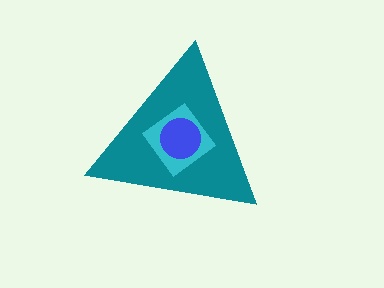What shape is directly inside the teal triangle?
The cyan diamond.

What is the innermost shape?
The blue circle.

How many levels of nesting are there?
3.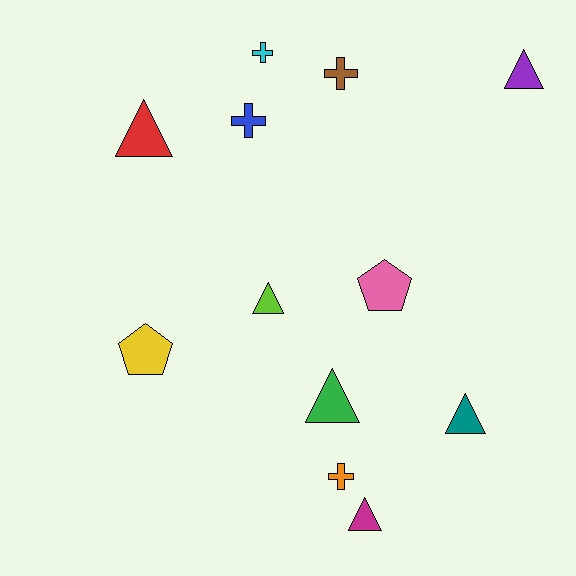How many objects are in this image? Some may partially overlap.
There are 12 objects.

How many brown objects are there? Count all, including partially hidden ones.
There is 1 brown object.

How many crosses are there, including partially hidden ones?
There are 4 crosses.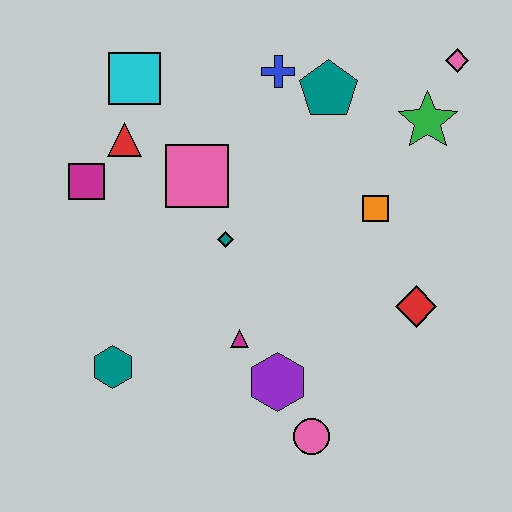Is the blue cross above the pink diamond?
No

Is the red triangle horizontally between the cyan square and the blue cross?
No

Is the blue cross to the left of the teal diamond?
No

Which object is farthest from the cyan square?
The pink circle is farthest from the cyan square.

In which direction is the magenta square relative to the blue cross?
The magenta square is to the left of the blue cross.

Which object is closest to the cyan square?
The red triangle is closest to the cyan square.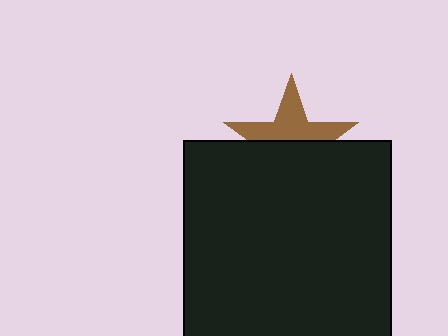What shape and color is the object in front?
The object in front is a black square.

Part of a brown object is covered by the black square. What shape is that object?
It is a star.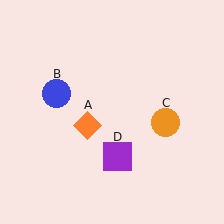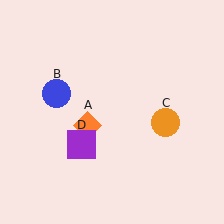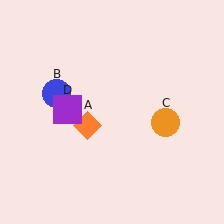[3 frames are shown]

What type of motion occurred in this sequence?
The purple square (object D) rotated clockwise around the center of the scene.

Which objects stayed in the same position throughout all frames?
Orange diamond (object A) and blue circle (object B) and orange circle (object C) remained stationary.